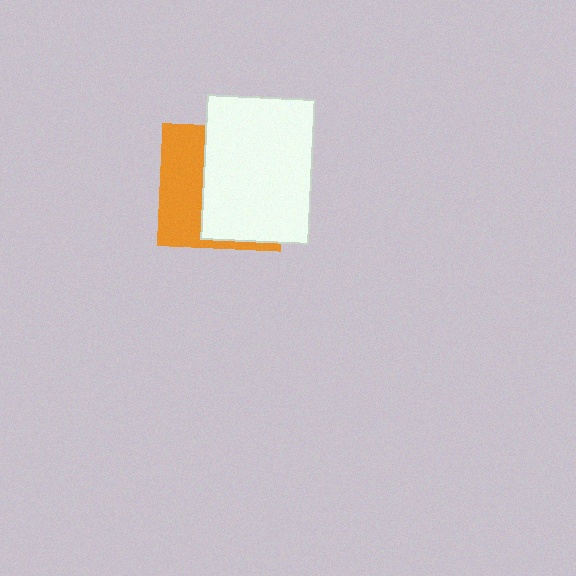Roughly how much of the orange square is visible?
A small part of it is visible (roughly 38%).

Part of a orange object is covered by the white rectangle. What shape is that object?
It is a square.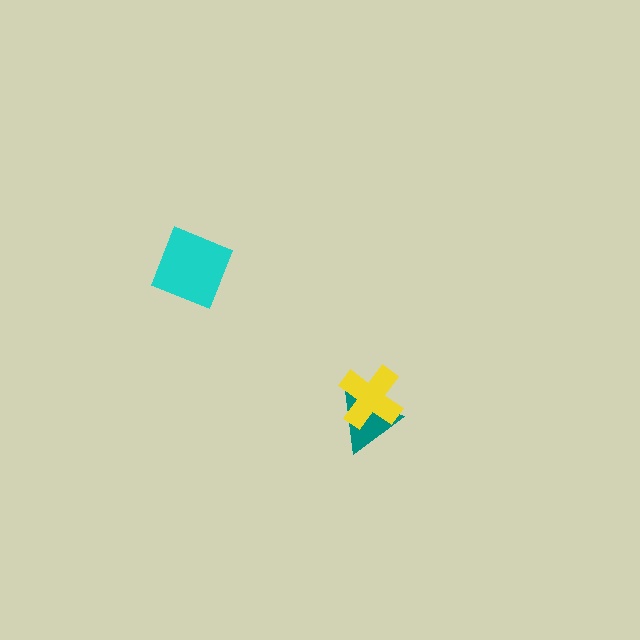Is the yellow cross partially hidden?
No, no other shape covers it.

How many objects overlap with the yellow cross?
1 object overlaps with the yellow cross.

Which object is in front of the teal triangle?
The yellow cross is in front of the teal triangle.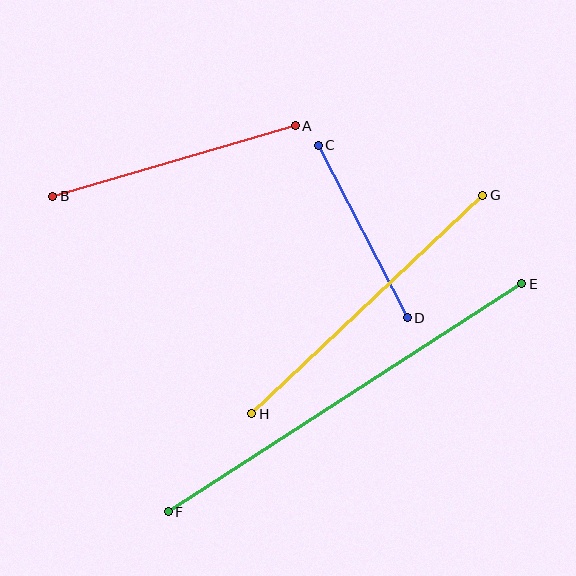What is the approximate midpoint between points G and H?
The midpoint is at approximately (367, 305) pixels.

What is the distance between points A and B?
The distance is approximately 252 pixels.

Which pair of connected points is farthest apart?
Points E and F are farthest apart.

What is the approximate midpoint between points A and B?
The midpoint is at approximately (174, 161) pixels.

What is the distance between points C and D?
The distance is approximately 194 pixels.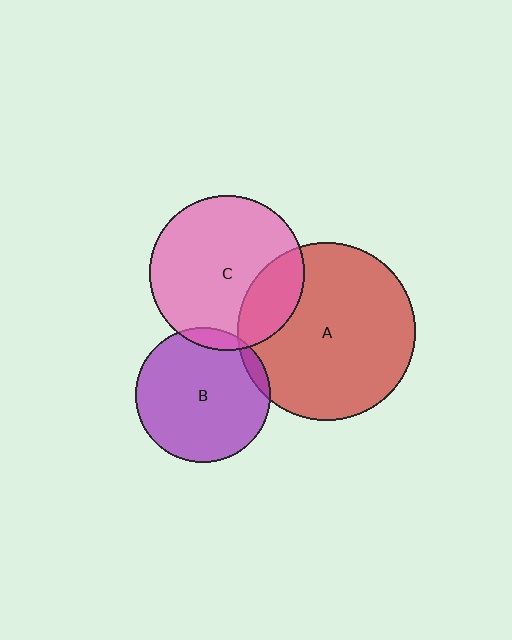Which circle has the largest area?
Circle A (red).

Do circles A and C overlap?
Yes.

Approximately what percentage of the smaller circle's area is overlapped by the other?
Approximately 20%.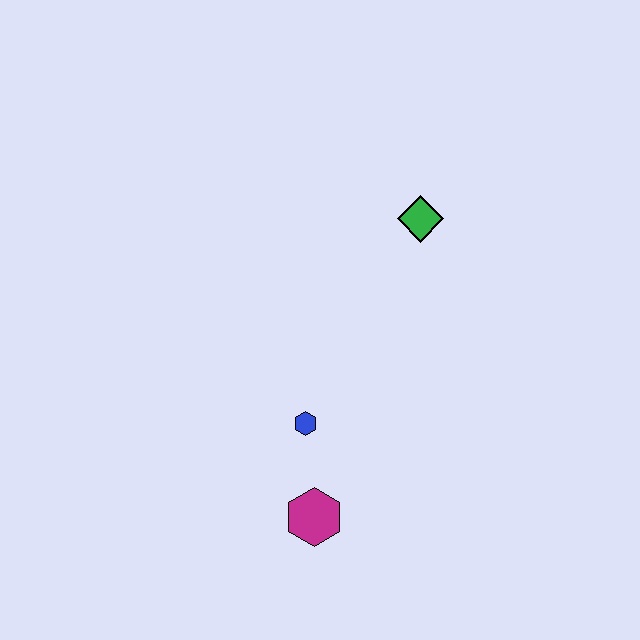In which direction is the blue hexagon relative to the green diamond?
The blue hexagon is below the green diamond.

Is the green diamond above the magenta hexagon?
Yes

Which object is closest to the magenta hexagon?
The blue hexagon is closest to the magenta hexagon.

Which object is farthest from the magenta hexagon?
The green diamond is farthest from the magenta hexagon.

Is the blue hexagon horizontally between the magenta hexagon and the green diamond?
No